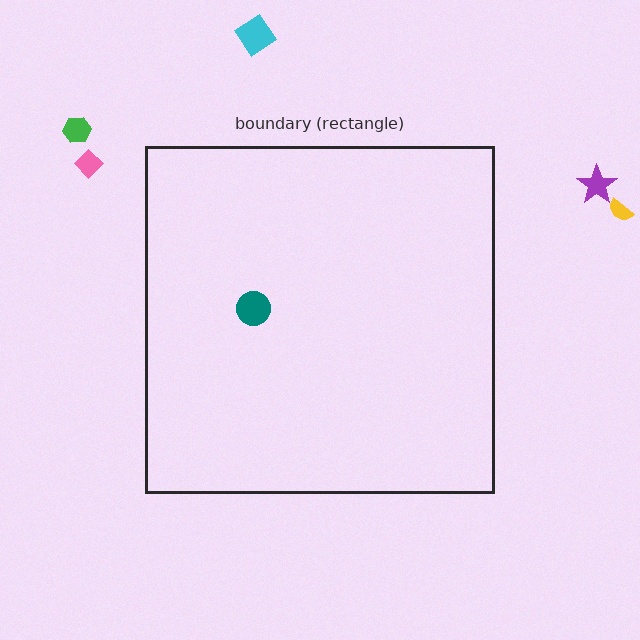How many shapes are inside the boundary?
1 inside, 5 outside.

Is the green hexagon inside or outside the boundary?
Outside.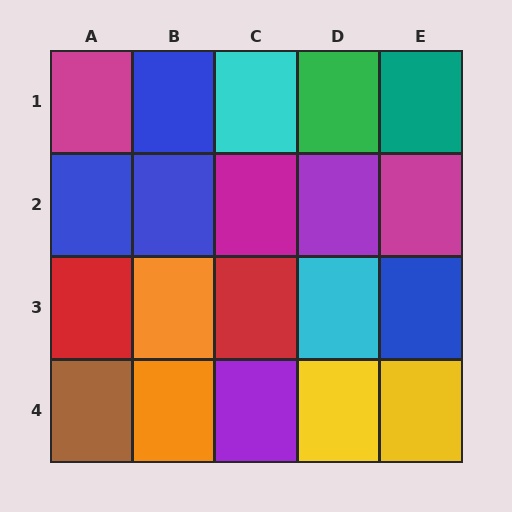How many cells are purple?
2 cells are purple.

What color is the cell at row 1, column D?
Green.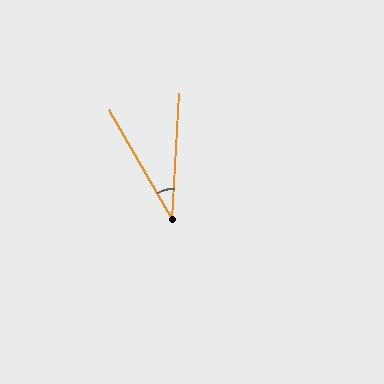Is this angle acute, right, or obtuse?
It is acute.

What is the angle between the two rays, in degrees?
Approximately 33 degrees.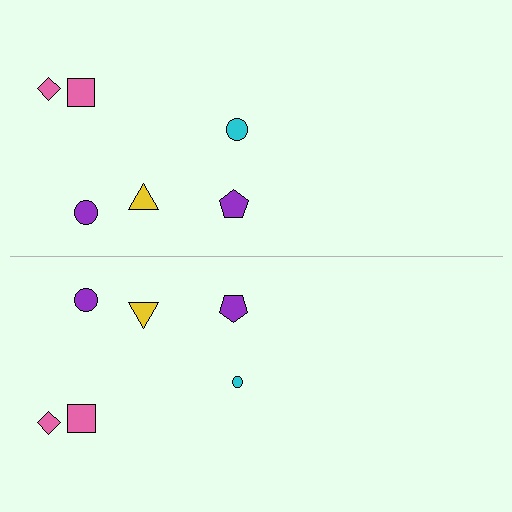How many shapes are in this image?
There are 12 shapes in this image.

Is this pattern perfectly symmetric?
No, the pattern is not perfectly symmetric. The cyan circle on the bottom side has a different size than its mirror counterpart.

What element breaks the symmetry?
The cyan circle on the bottom side has a different size than its mirror counterpart.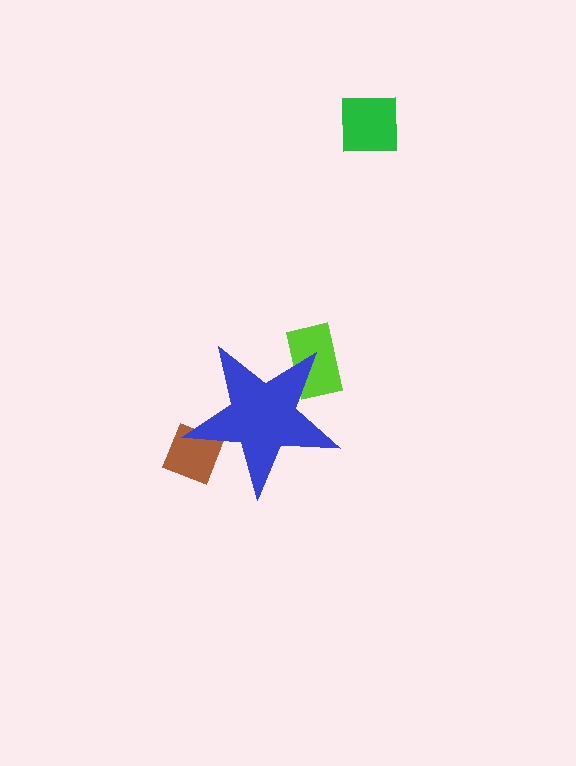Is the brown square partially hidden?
Yes, the brown square is partially hidden behind the blue star.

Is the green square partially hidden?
No, the green square is fully visible.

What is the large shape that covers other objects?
A blue star.